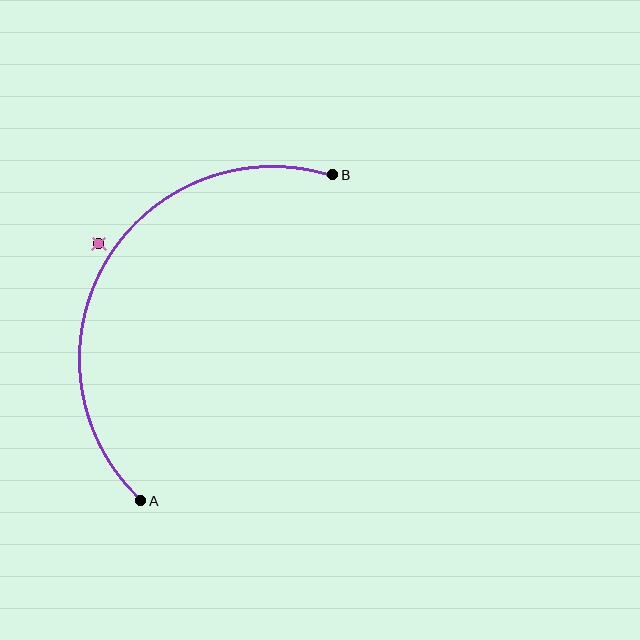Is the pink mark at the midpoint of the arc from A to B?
No — the pink mark does not lie on the arc at all. It sits slightly outside the curve.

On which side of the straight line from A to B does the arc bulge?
The arc bulges to the left of the straight line connecting A and B.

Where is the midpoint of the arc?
The arc midpoint is the point on the curve farthest from the straight line joining A and B. It sits to the left of that line.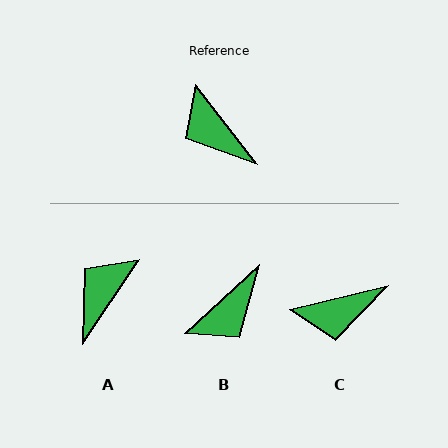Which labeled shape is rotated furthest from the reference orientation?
B, about 95 degrees away.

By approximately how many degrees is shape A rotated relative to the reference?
Approximately 72 degrees clockwise.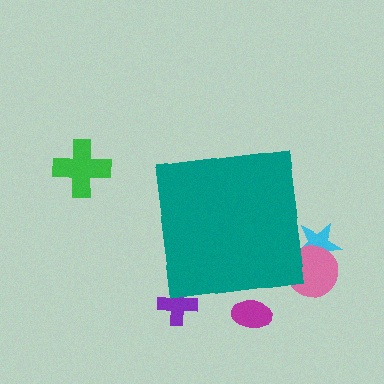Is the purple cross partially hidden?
Yes, the purple cross is partially hidden behind the teal square.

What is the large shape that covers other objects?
A teal square.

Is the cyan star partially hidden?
Yes, the cyan star is partially hidden behind the teal square.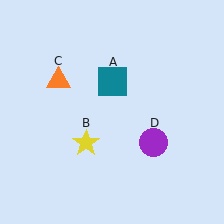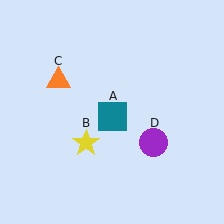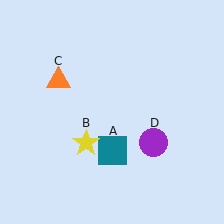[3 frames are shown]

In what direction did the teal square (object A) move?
The teal square (object A) moved down.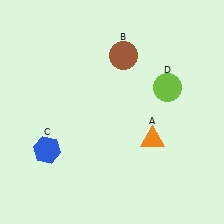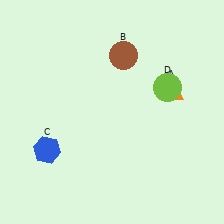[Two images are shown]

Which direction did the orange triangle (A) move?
The orange triangle (A) moved up.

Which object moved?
The orange triangle (A) moved up.